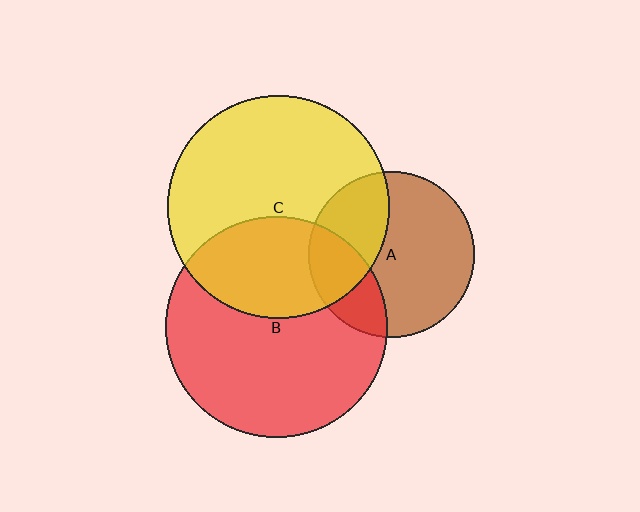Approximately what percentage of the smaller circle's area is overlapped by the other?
Approximately 25%.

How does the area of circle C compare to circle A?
Approximately 1.8 times.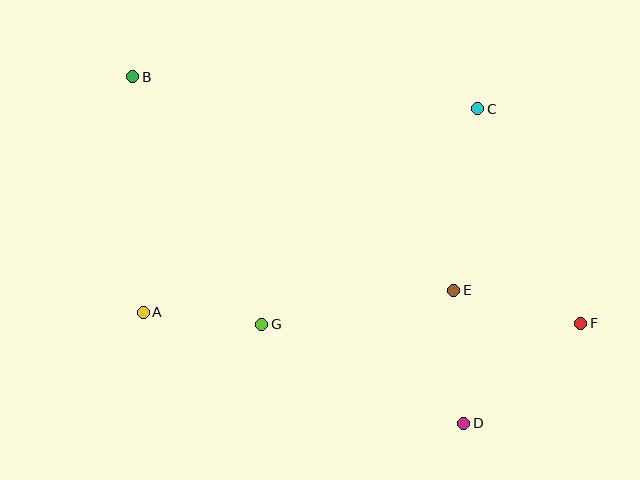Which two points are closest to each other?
Points A and G are closest to each other.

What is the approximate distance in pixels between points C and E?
The distance between C and E is approximately 183 pixels.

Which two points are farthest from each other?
Points B and F are farthest from each other.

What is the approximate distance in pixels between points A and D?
The distance between A and D is approximately 339 pixels.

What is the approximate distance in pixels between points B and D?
The distance between B and D is approximately 479 pixels.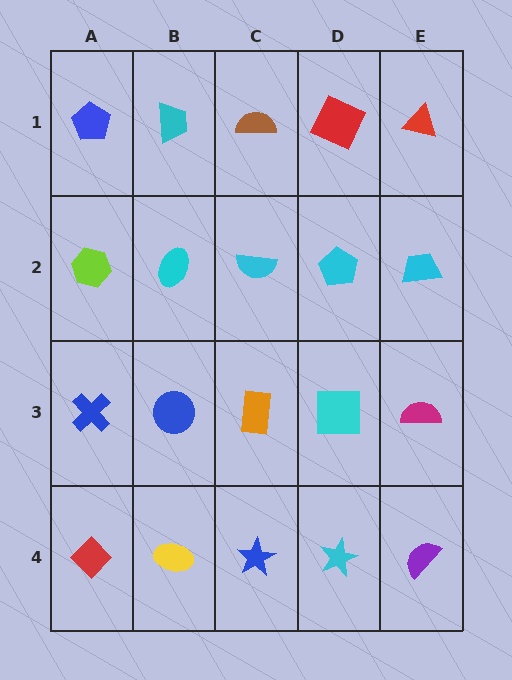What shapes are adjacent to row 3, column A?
A lime hexagon (row 2, column A), a red diamond (row 4, column A), a blue circle (row 3, column B).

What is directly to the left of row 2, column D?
A cyan semicircle.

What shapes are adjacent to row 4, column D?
A cyan square (row 3, column D), a blue star (row 4, column C), a purple semicircle (row 4, column E).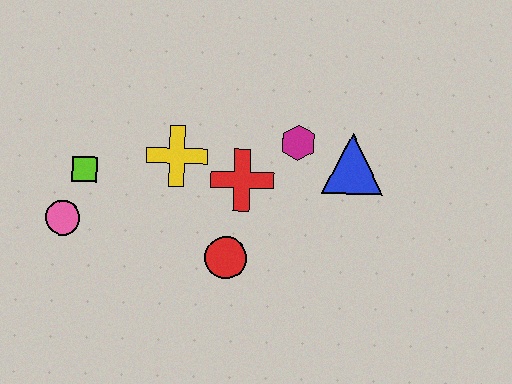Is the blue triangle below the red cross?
No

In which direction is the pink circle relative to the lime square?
The pink circle is below the lime square.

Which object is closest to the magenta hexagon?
The blue triangle is closest to the magenta hexagon.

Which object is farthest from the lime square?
The blue triangle is farthest from the lime square.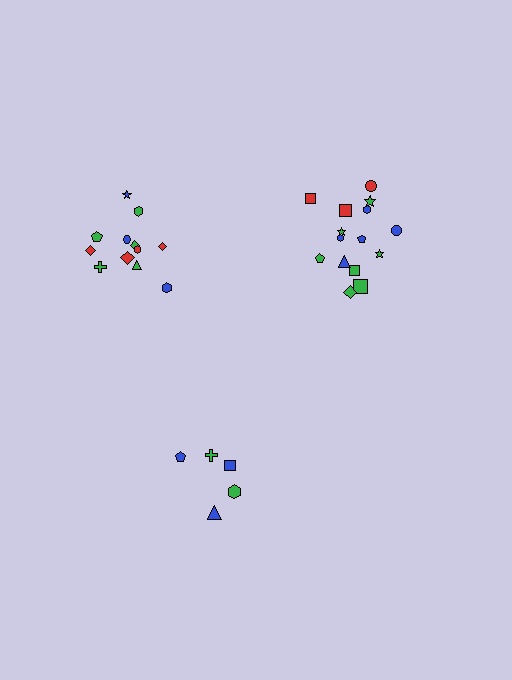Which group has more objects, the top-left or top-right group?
The top-right group.